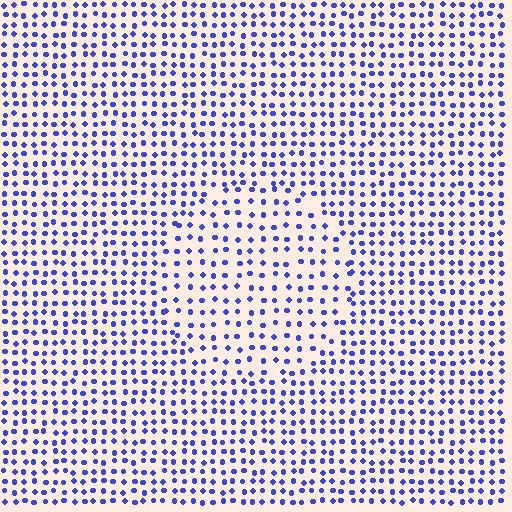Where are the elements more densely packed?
The elements are more densely packed outside the circle boundary.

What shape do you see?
I see a circle.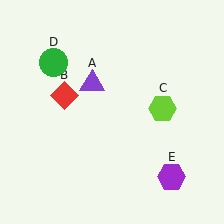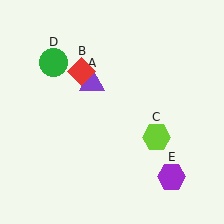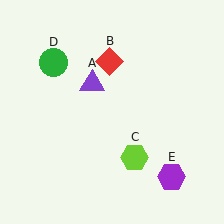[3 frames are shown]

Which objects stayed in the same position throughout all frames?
Purple triangle (object A) and green circle (object D) and purple hexagon (object E) remained stationary.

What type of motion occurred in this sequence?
The red diamond (object B), lime hexagon (object C) rotated clockwise around the center of the scene.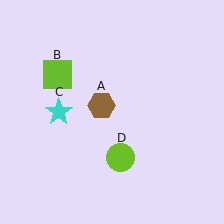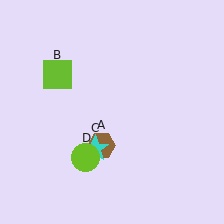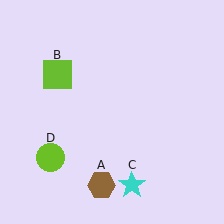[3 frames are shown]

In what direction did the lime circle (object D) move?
The lime circle (object D) moved left.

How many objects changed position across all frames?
3 objects changed position: brown hexagon (object A), cyan star (object C), lime circle (object D).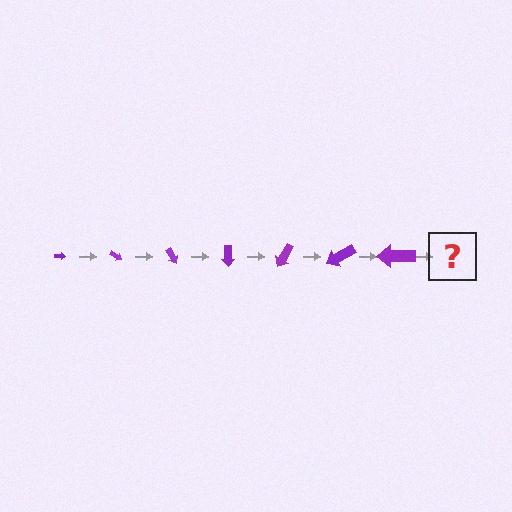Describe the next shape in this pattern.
It should be an arrow, larger than the previous one and rotated 210 degrees from the start.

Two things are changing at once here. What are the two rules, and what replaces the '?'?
The two rules are that the arrow grows larger each step and it rotates 30 degrees each step. The '?' should be an arrow, larger than the previous one and rotated 210 degrees from the start.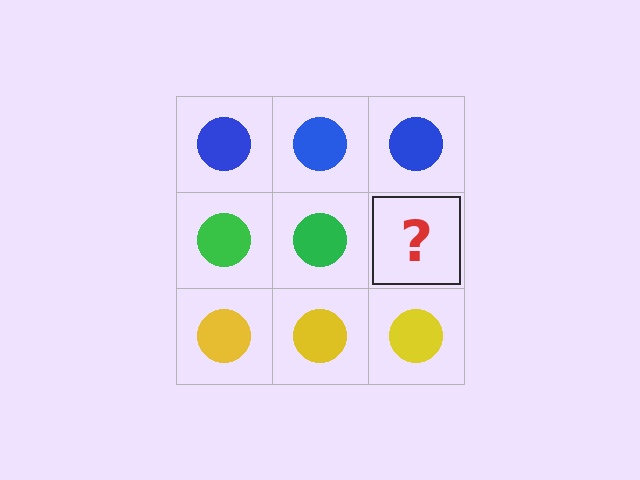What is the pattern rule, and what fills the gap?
The rule is that each row has a consistent color. The gap should be filled with a green circle.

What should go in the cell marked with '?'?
The missing cell should contain a green circle.